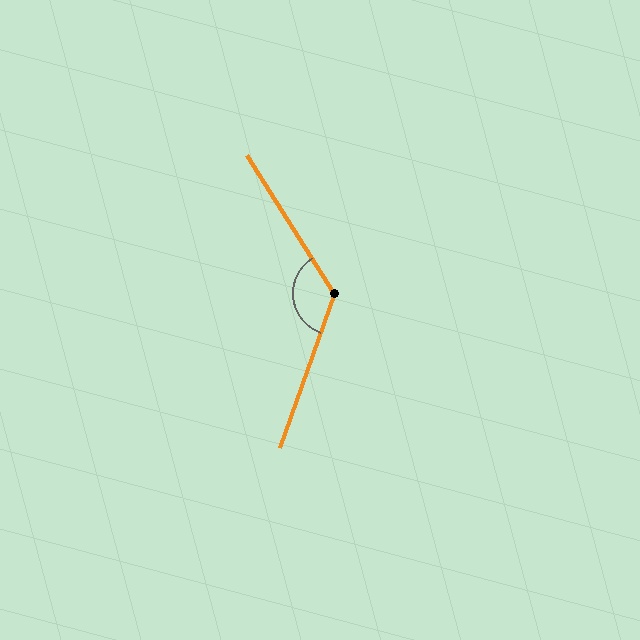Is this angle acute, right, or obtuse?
It is obtuse.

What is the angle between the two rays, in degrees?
Approximately 128 degrees.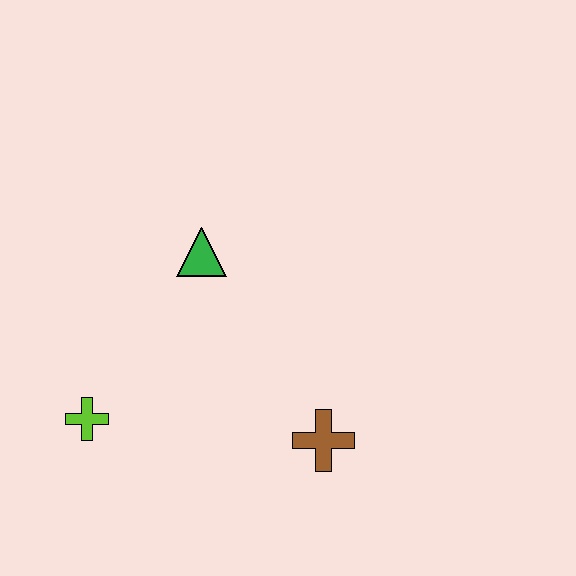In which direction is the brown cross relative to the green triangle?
The brown cross is below the green triangle.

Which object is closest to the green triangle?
The lime cross is closest to the green triangle.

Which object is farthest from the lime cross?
The brown cross is farthest from the lime cross.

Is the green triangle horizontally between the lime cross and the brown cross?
Yes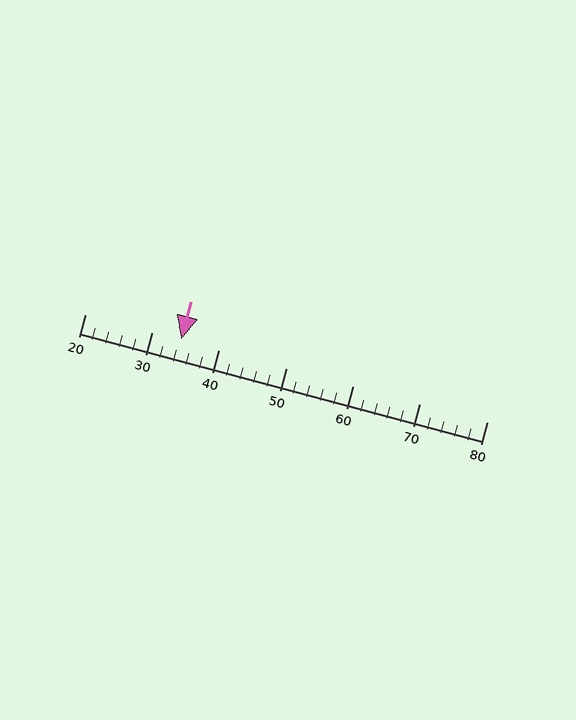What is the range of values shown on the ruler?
The ruler shows values from 20 to 80.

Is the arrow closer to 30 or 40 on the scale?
The arrow is closer to 30.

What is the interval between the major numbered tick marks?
The major tick marks are spaced 10 units apart.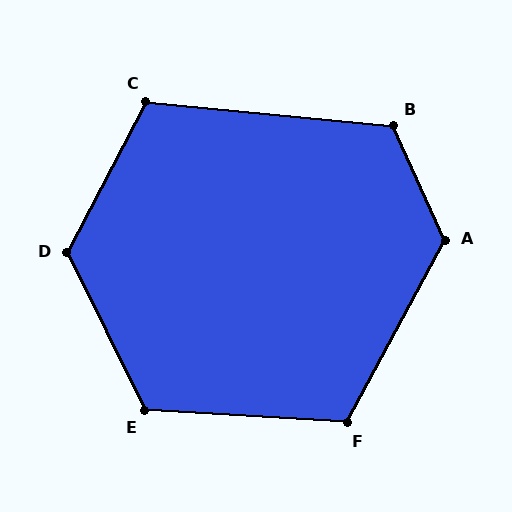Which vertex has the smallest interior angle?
C, at approximately 112 degrees.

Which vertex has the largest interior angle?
A, at approximately 128 degrees.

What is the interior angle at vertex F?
Approximately 115 degrees (obtuse).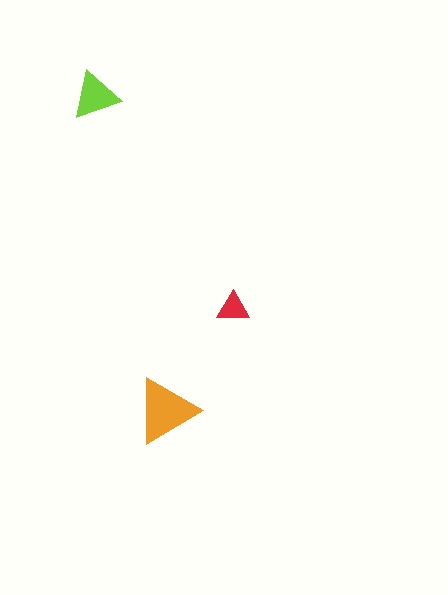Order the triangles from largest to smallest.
the orange one, the lime one, the red one.